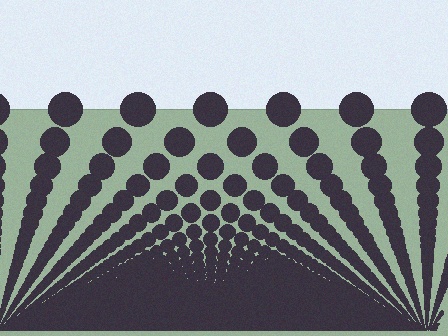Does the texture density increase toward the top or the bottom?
Density increases toward the bottom.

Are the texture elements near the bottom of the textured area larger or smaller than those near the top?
Smaller. The gradient is inverted — elements near the bottom are smaller and denser.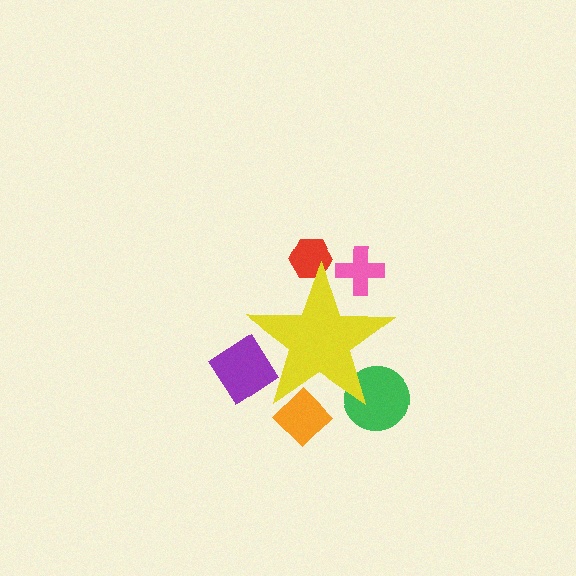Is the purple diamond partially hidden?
Yes, the purple diamond is partially hidden behind the yellow star.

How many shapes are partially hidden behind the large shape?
5 shapes are partially hidden.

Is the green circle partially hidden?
Yes, the green circle is partially hidden behind the yellow star.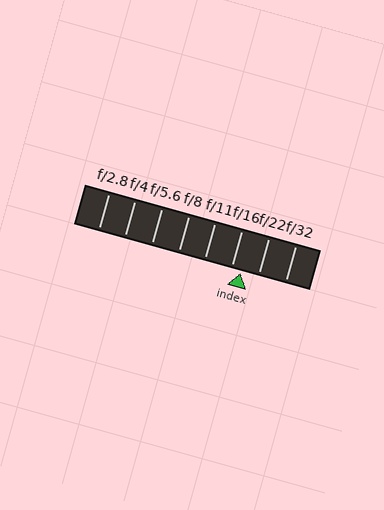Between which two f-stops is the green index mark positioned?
The index mark is between f/16 and f/22.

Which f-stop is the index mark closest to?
The index mark is closest to f/16.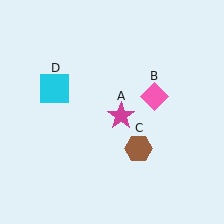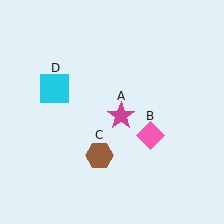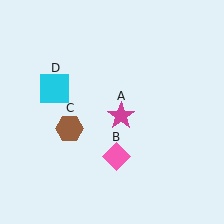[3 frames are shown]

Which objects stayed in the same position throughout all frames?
Magenta star (object A) and cyan square (object D) remained stationary.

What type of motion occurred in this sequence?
The pink diamond (object B), brown hexagon (object C) rotated clockwise around the center of the scene.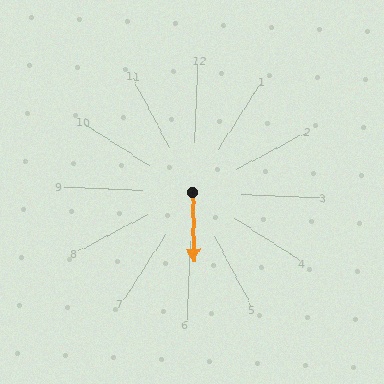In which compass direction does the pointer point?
South.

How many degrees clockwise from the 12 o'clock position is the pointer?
Approximately 176 degrees.